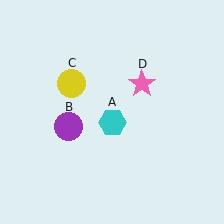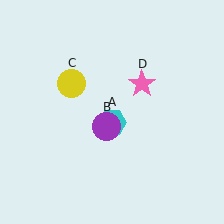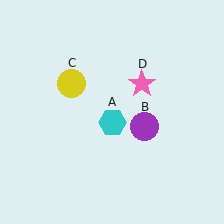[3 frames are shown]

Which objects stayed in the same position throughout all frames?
Cyan hexagon (object A) and yellow circle (object C) and pink star (object D) remained stationary.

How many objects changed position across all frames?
1 object changed position: purple circle (object B).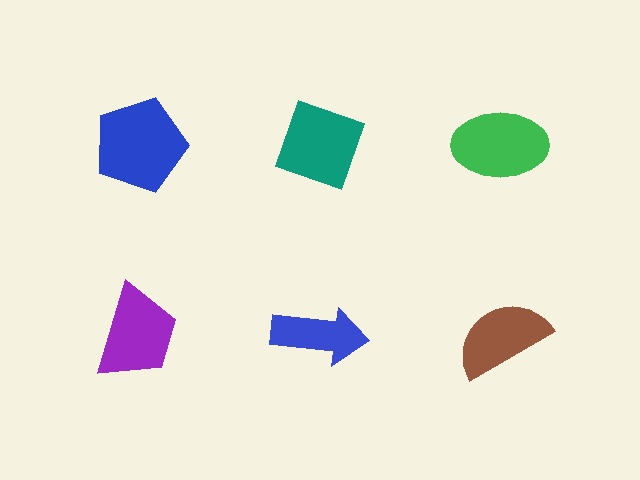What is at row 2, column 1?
A purple trapezoid.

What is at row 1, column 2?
A teal diamond.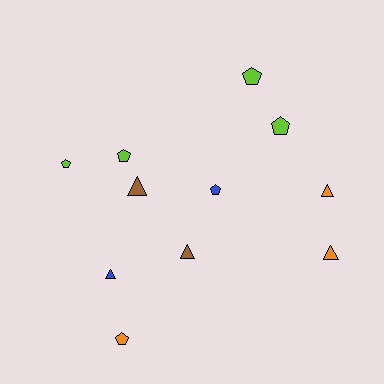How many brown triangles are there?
There are 2 brown triangles.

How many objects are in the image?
There are 11 objects.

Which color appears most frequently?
Lime, with 4 objects.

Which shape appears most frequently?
Pentagon, with 6 objects.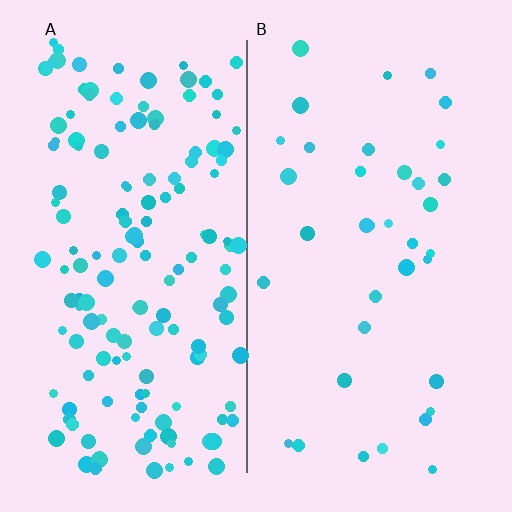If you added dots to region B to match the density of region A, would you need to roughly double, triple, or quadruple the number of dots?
Approximately quadruple.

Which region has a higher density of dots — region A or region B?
A (the left).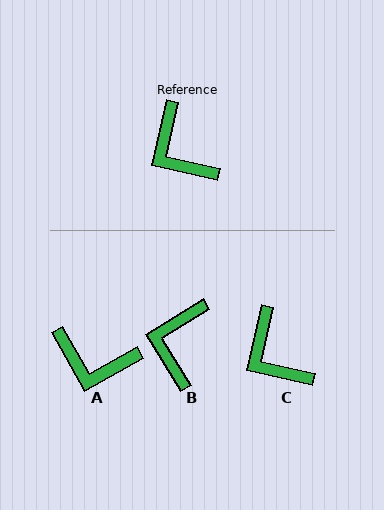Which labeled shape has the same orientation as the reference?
C.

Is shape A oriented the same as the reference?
No, it is off by about 42 degrees.